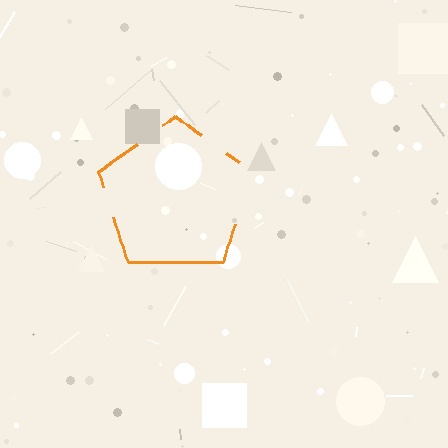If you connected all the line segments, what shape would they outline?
They would outline a pentagon.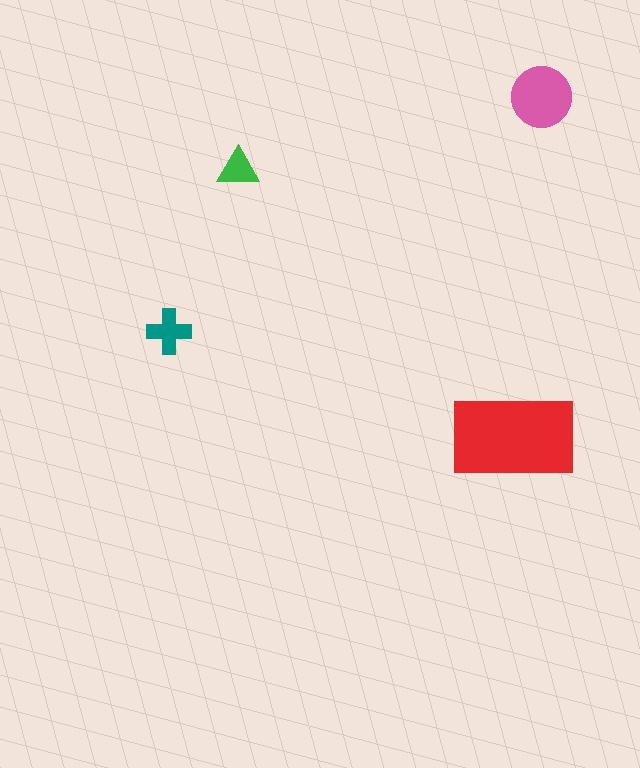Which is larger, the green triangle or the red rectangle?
The red rectangle.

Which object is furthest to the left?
The teal cross is leftmost.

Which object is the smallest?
The green triangle.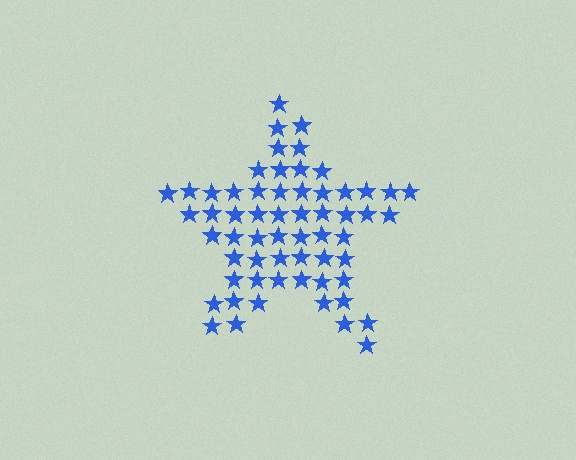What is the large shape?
The large shape is a star.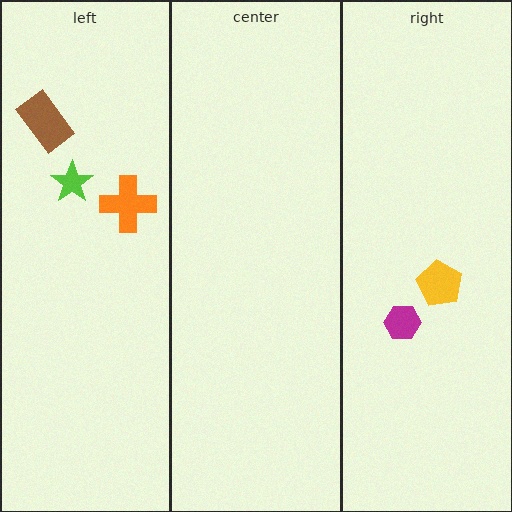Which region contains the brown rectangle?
The left region.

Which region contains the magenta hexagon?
The right region.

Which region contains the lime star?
The left region.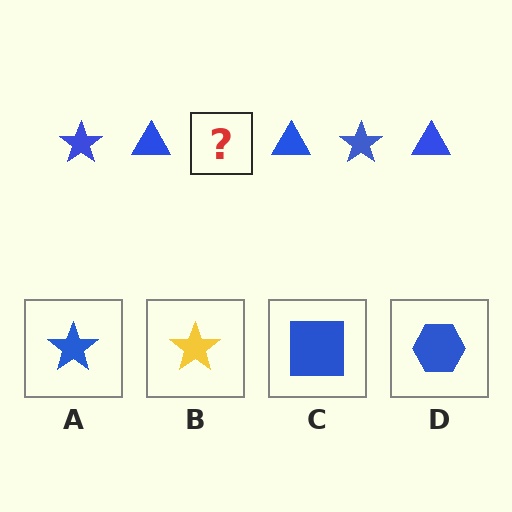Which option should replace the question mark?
Option A.